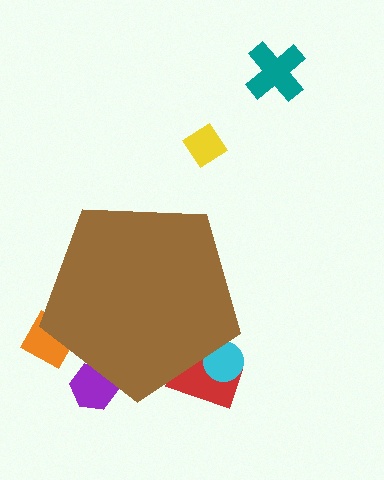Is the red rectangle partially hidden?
Yes, the red rectangle is partially hidden behind the brown pentagon.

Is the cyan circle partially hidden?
Yes, the cyan circle is partially hidden behind the brown pentagon.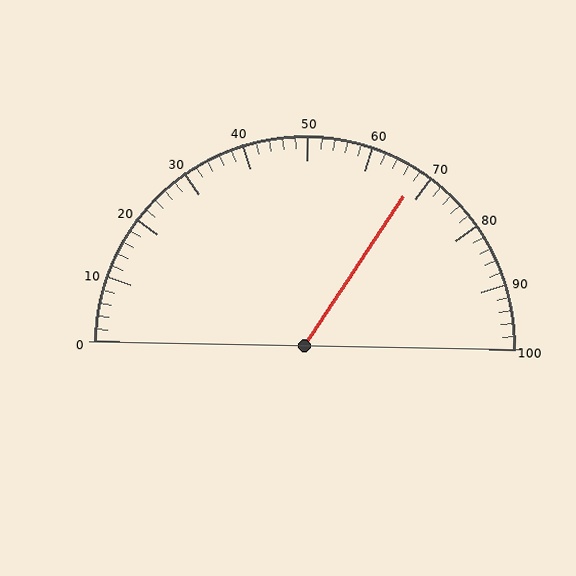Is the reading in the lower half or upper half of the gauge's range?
The reading is in the upper half of the range (0 to 100).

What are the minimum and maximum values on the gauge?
The gauge ranges from 0 to 100.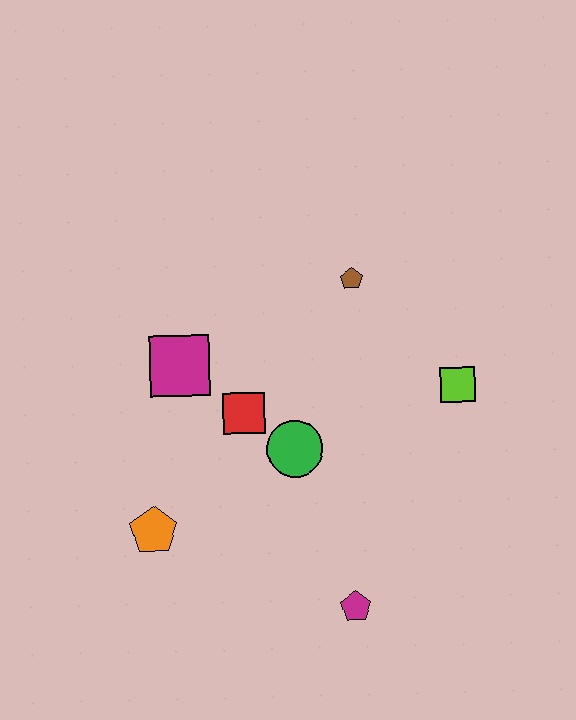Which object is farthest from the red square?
The magenta pentagon is farthest from the red square.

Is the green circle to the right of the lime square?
No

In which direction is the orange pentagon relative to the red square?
The orange pentagon is below the red square.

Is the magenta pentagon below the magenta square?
Yes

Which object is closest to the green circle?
The red square is closest to the green circle.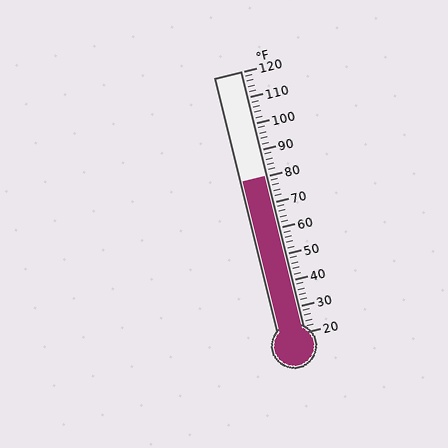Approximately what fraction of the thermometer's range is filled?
The thermometer is filled to approximately 60% of its range.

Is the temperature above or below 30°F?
The temperature is above 30°F.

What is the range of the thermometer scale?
The thermometer scale ranges from 20°F to 120°F.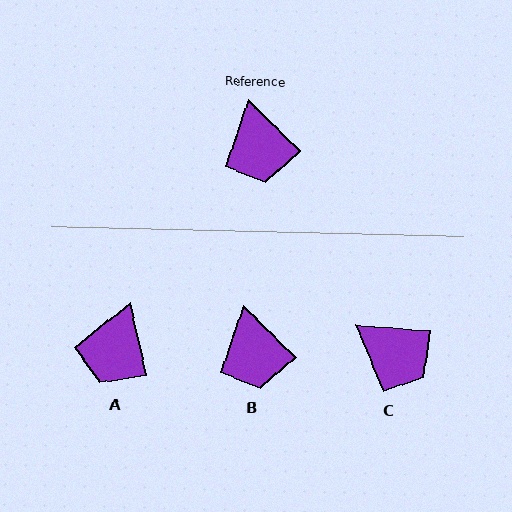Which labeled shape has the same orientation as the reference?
B.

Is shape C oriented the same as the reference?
No, it is off by about 40 degrees.